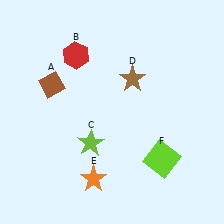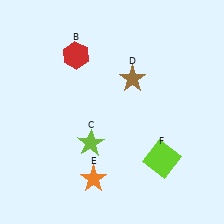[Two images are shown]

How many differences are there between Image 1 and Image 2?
There is 1 difference between the two images.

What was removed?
The brown diamond (A) was removed in Image 2.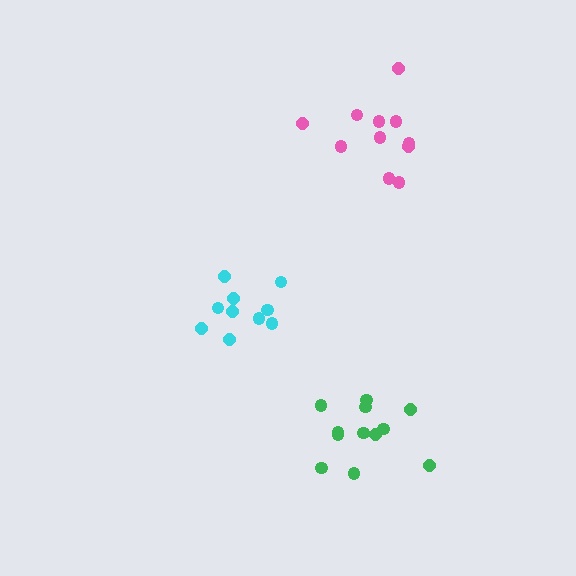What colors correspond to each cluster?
The clusters are colored: cyan, pink, green.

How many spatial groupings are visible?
There are 3 spatial groupings.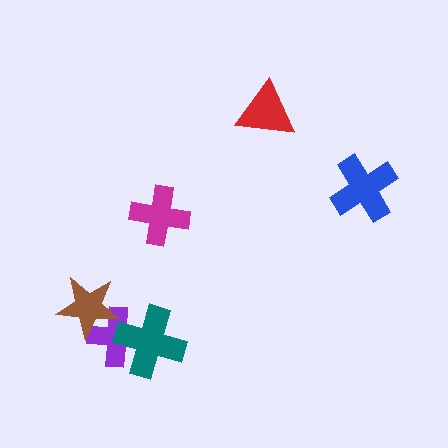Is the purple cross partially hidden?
Yes, it is partially covered by another shape.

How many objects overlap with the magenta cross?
0 objects overlap with the magenta cross.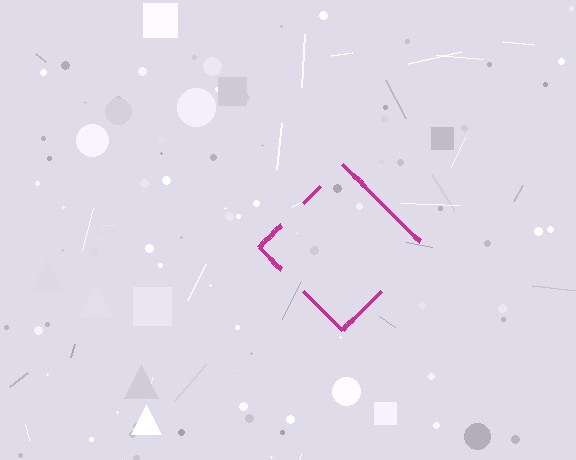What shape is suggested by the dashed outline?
The dashed outline suggests a diamond.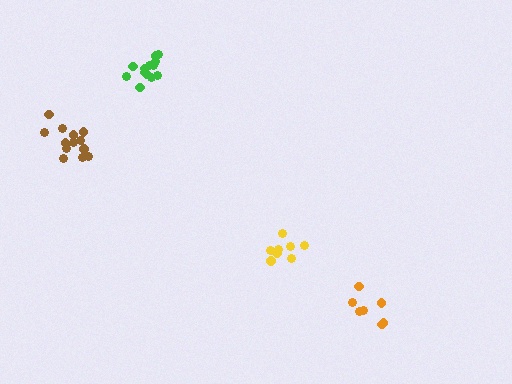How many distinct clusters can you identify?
There are 4 distinct clusters.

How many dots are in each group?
Group 1: 13 dots, Group 2: 7 dots, Group 3: 8 dots, Group 4: 13 dots (41 total).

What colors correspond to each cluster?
The clusters are colored: green, orange, yellow, brown.